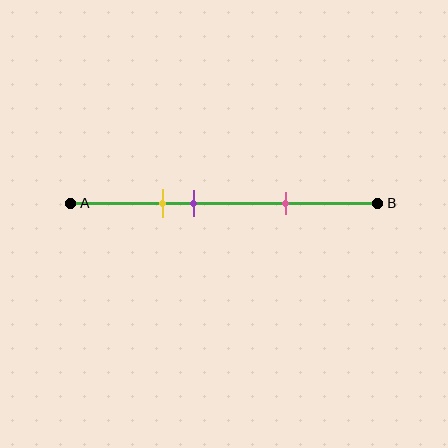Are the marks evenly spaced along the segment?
No, the marks are not evenly spaced.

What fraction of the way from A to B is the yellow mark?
The yellow mark is approximately 30% (0.3) of the way from A to B.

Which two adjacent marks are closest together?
The yellow and purple marks are the closest adjacent pair.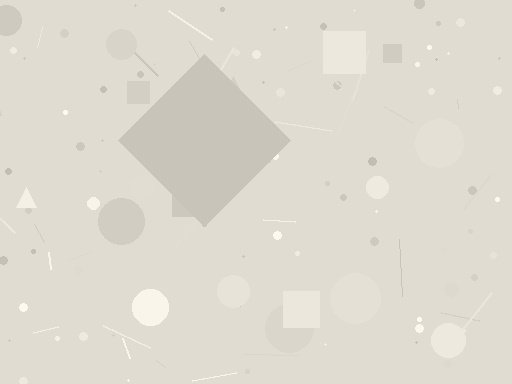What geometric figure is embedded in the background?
A diamond is embedded in the background.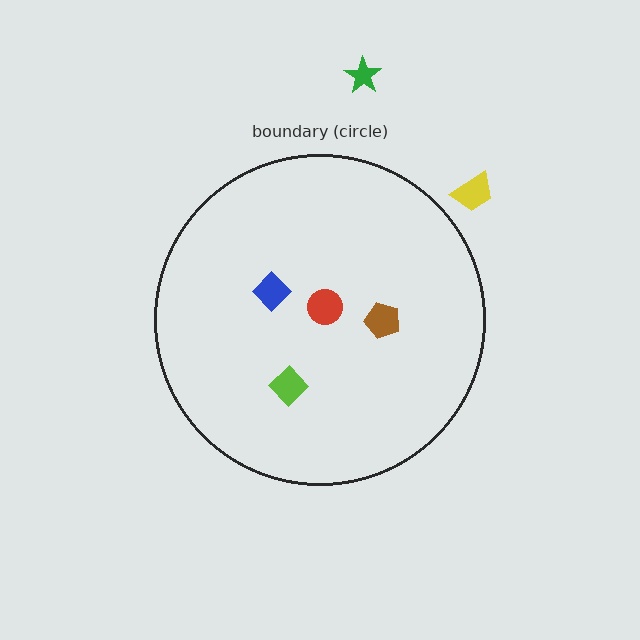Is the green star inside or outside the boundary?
Outside.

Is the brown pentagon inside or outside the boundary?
Inside.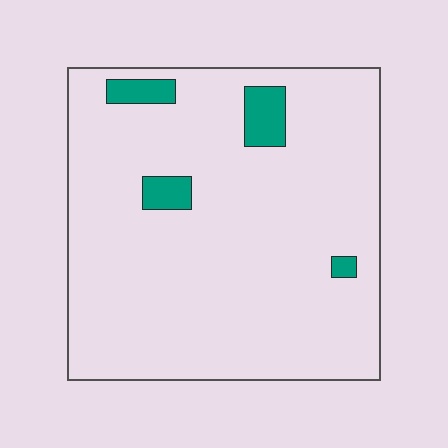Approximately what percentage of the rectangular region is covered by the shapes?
Approximately 5%.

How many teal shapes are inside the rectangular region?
4.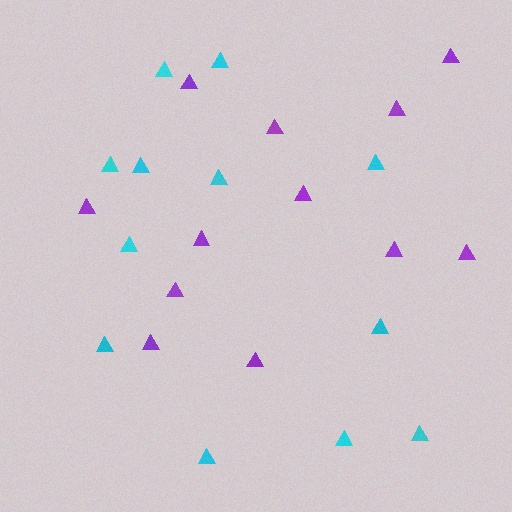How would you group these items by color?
There are 2 groups: one group of cyan triangles (12) and one group of purple triangles (12).